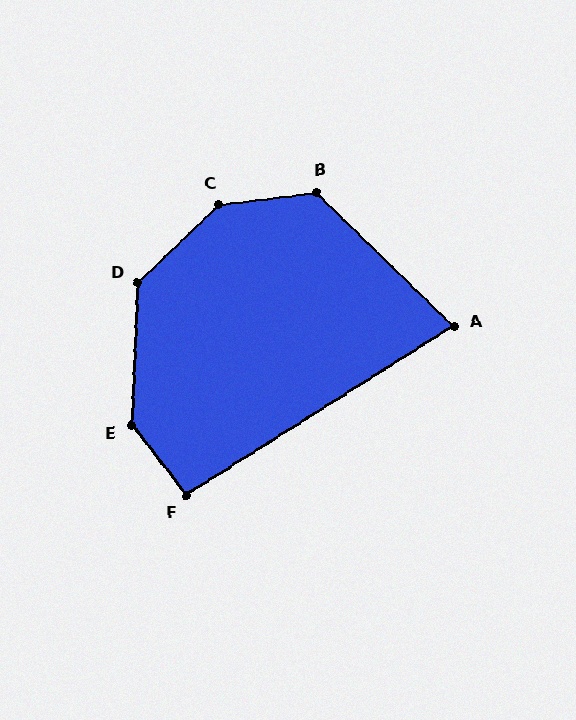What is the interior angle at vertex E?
Approximately 140 degrees (obtuse).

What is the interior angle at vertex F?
Approximately 96 degrees (obtuse).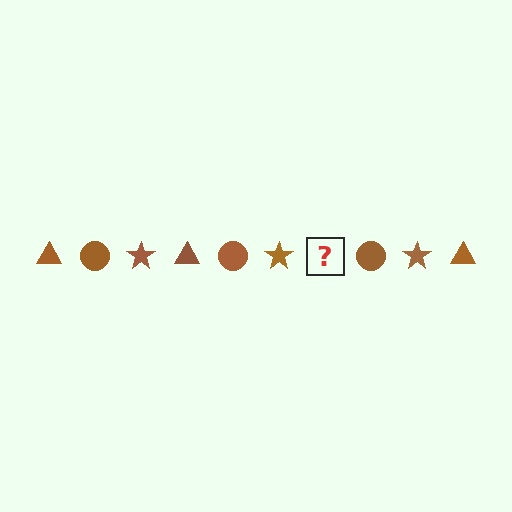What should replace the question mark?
The question mark should be replaced with a brown triangle.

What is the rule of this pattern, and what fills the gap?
The rule is that the pattern cycles through triangle, circle, star shapes in brown. The gap should be filled with a brown triangle.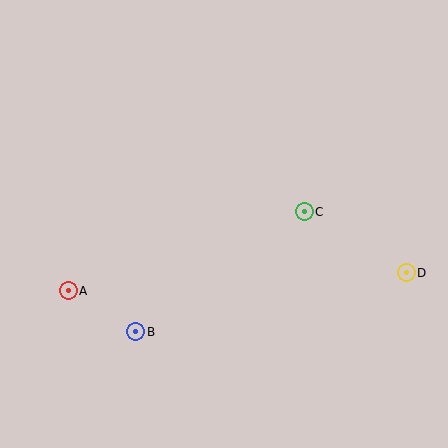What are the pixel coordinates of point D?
Point D is at (406, 273).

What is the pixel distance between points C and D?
The distance between C and D is 119 pixels.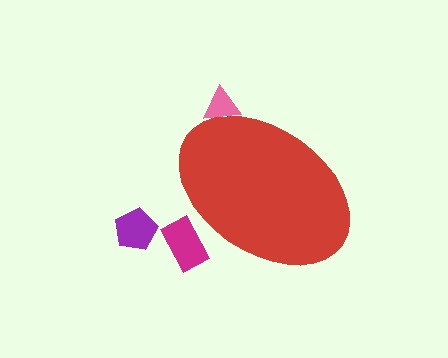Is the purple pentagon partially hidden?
No, the purple pentagon is fully visible.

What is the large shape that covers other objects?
A red ellipse.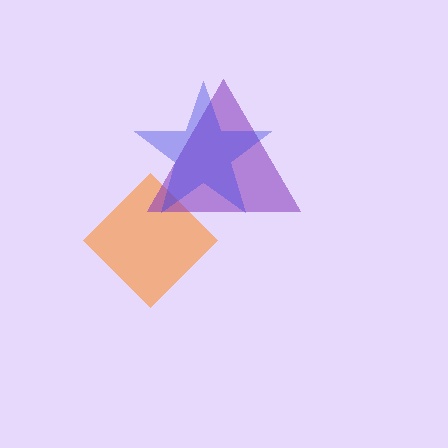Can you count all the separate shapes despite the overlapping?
Yes, there are 3 separate shapes.